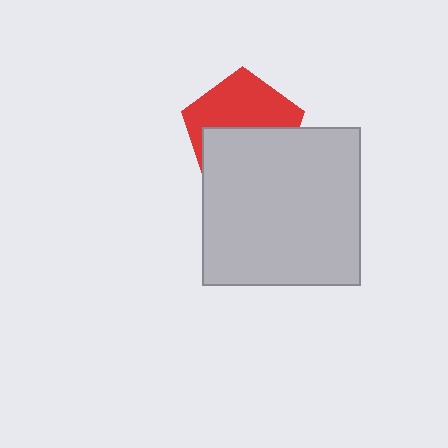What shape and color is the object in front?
The object in front is a light gray square.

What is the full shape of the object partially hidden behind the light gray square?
The partially hidden object is a red pentagon.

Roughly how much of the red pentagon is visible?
About half of it is visible (roughly 50%).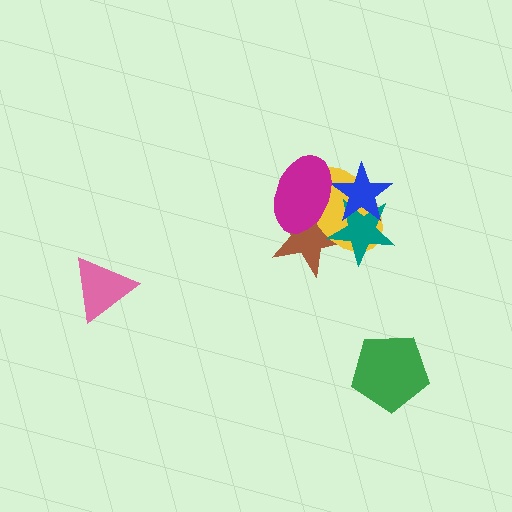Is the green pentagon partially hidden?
No, no other shape covers it.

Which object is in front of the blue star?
The magenta ellipse is in front of the blue star.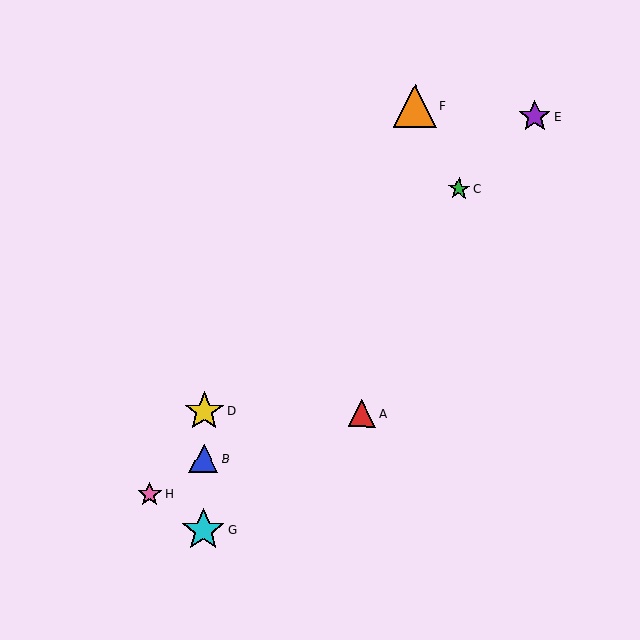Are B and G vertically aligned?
Yes, both are at x≈204.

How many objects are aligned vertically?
3 objects (B, D, G) are aligned vertically.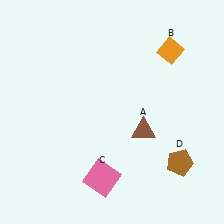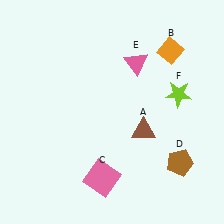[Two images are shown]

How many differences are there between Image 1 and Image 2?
There are 2 differences between the two images.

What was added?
A pink triangle (E), a lime star (F) were added in Image 2.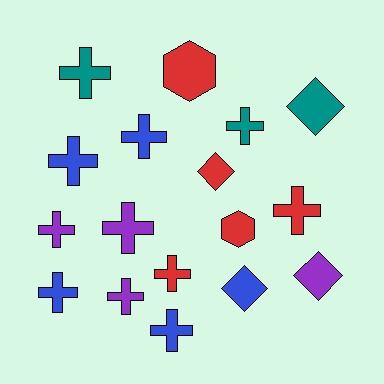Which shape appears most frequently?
Cross, with 11 objects.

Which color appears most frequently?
Blue, with 5 objects.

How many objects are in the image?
There are 17 objects.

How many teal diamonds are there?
There is 1 teal diamond.